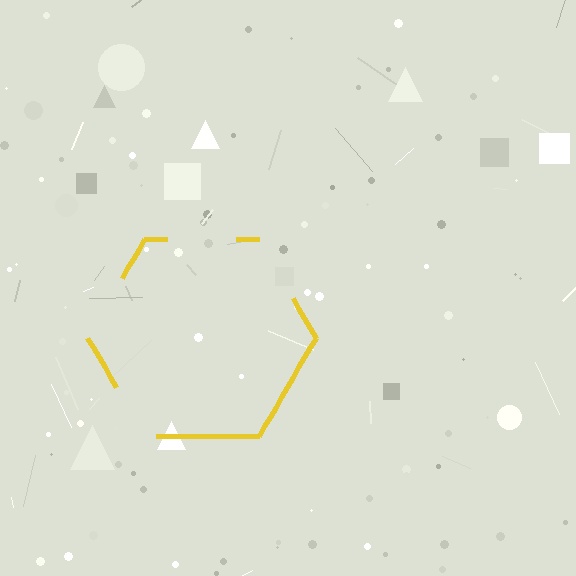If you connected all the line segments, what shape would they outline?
They would outline a hexagon.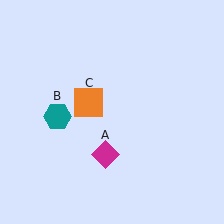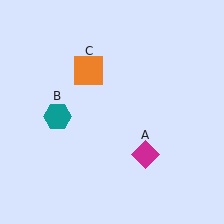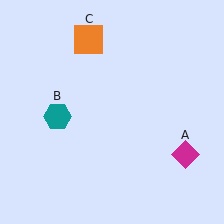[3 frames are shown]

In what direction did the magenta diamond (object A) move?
The magenta diamond (object A) moved right.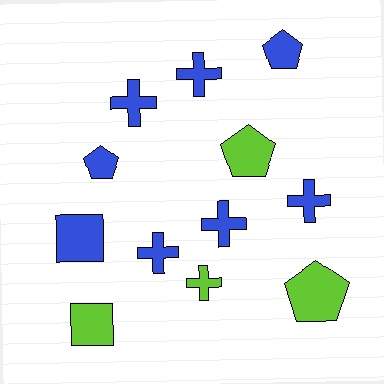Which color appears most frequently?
Blue, with 8 objects.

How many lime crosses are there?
There is 1 lime cross.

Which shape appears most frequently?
Cross, with 6 objects.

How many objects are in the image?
There are 12 objects.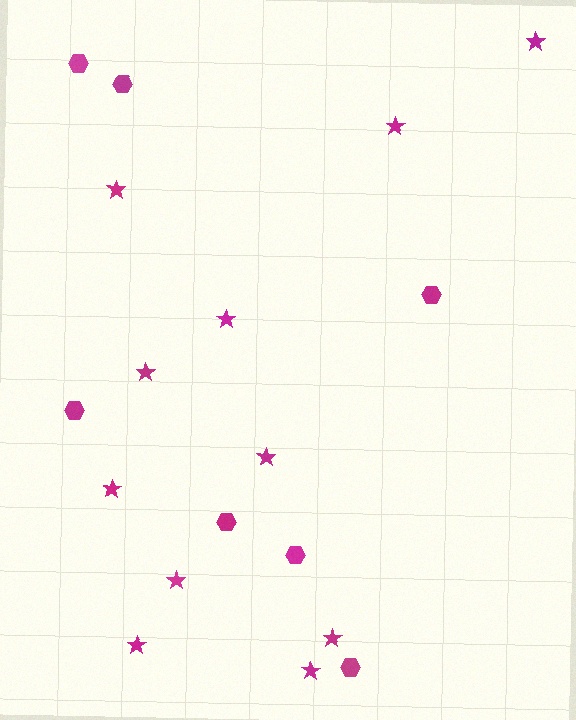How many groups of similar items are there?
There are 2 groups: one group of hexagons (7) and one group of stars (11).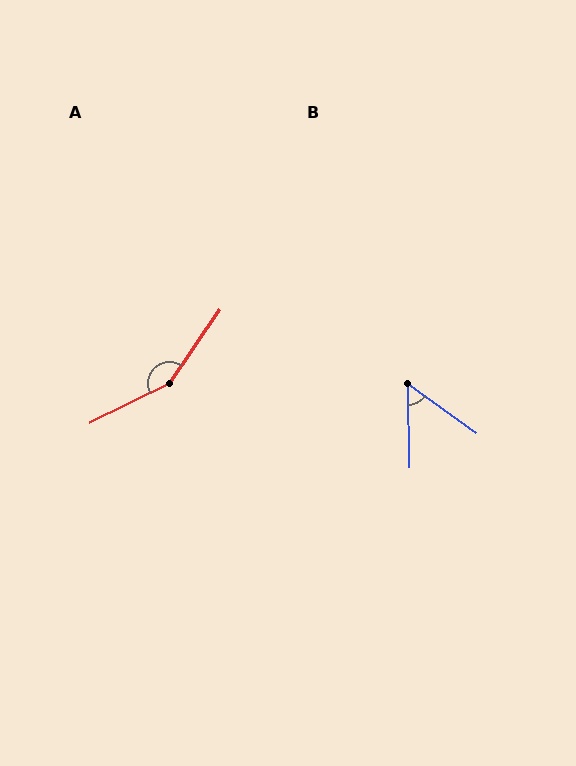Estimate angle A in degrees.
Approximately 151 degrees.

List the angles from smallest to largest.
B (53°), A (151°).